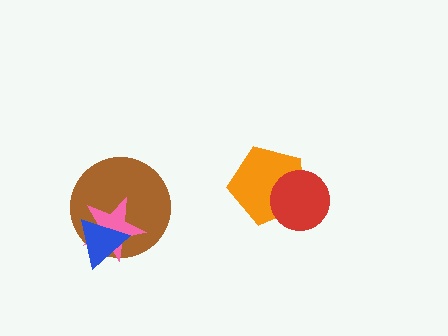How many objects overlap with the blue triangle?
2 objects overlap with the blue triangle.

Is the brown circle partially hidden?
Yes, it is partially covered by another shape.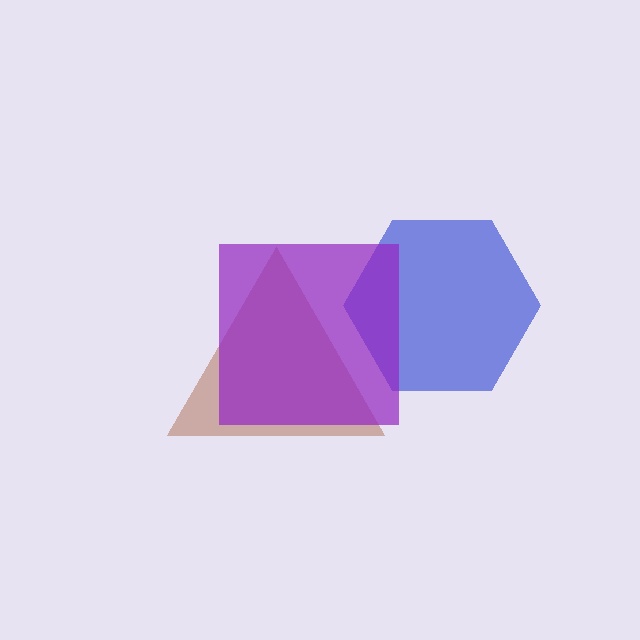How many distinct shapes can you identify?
There are 3 distinct shapes: a blue hexagon, a brown triangle, a purple square.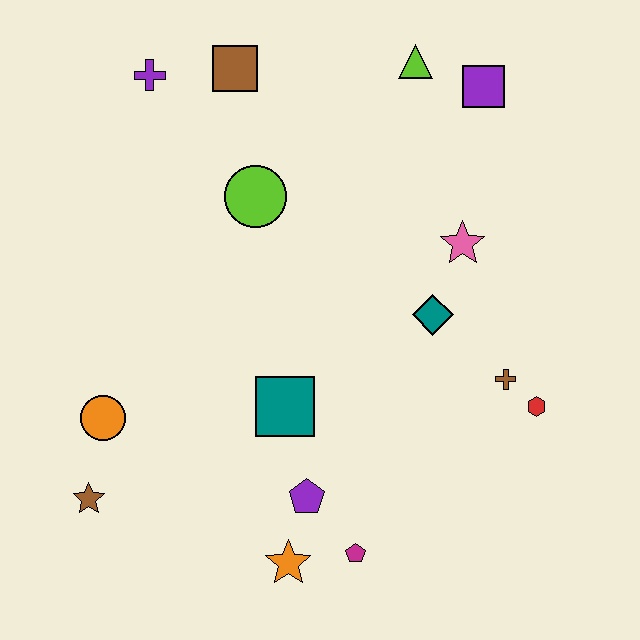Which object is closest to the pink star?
The teal diamond is closest to the pink star.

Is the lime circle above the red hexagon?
Yes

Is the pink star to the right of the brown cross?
No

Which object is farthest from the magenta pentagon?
The purple cross is farthest from the magenta pentagon.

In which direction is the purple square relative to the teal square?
The purple square is above the teal square.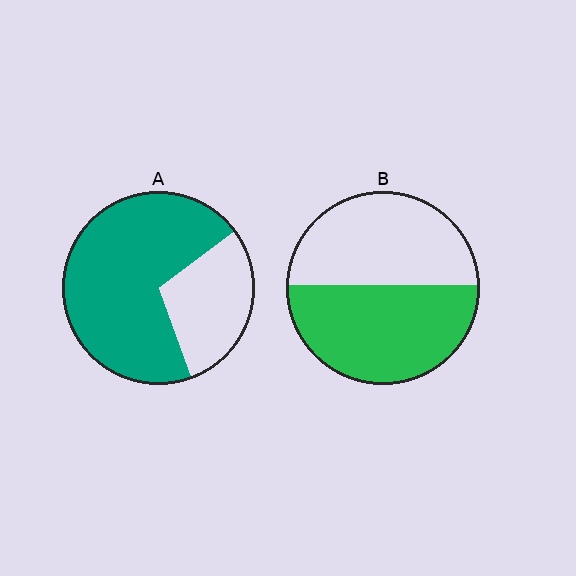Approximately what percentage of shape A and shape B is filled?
A is approximately 70% and B is approximately 50%.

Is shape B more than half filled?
Roughly half.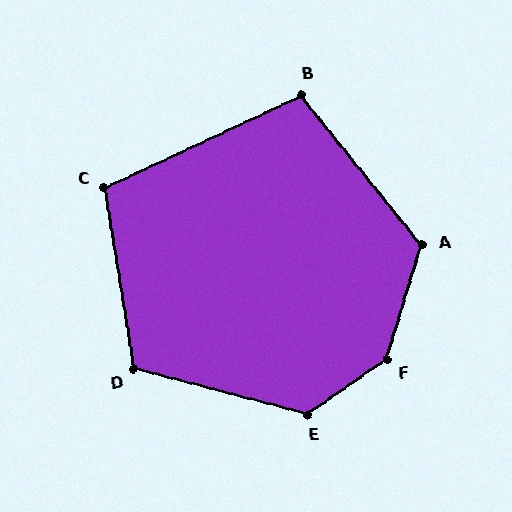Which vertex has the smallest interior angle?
B, at approximately 104 degrees.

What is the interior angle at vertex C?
Approximately 106 degrees (obtuse).